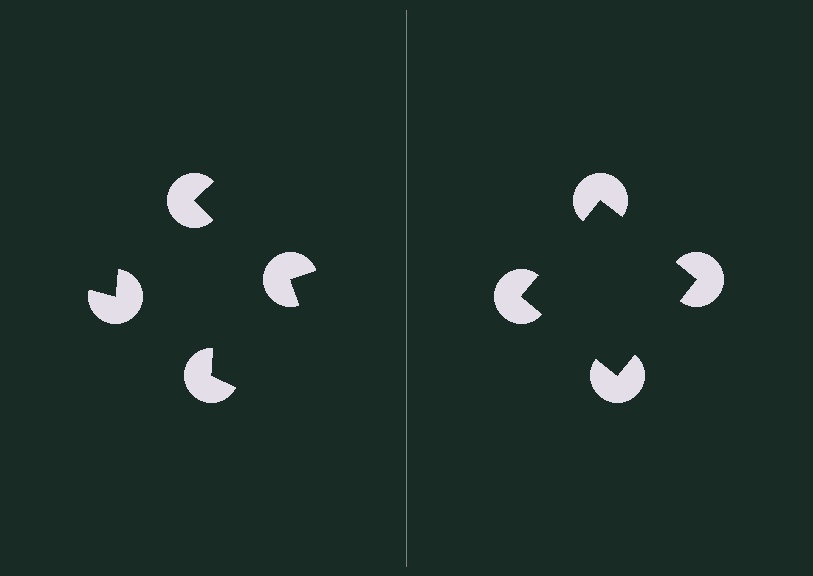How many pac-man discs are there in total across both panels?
8 — 4 on each side.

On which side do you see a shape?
An illusory square appears on the right side. On the left side the wedge cuts are rotated, so no coherent shape forms.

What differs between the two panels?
The pac-man discs are positioned identically on both sides; only the wedge orientations differ. On the right they align to a square; on the left they are misaligned.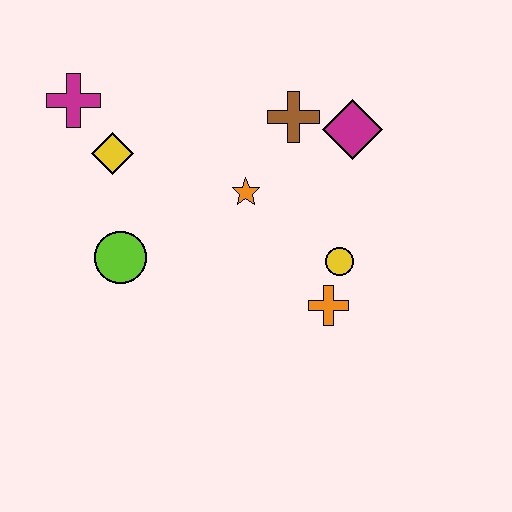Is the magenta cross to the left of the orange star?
Yes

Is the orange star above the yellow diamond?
No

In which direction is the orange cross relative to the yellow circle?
The orange cross is below the yellow circle.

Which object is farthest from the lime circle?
The magenta diamond is farthest from the lime circle.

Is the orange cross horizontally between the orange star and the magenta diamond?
Yes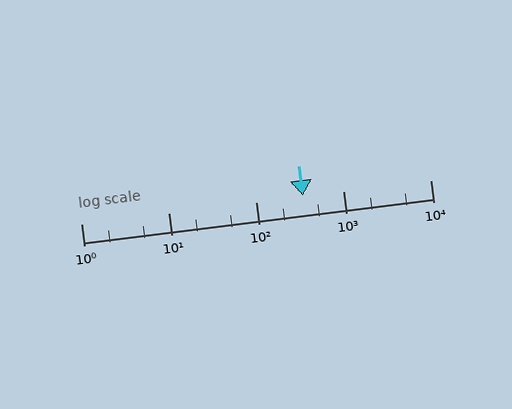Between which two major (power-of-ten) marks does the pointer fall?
The pointer is between 100 and 1000.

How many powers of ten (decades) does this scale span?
The scale spans 4 decades, from 1 to 10000.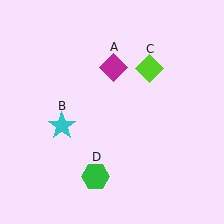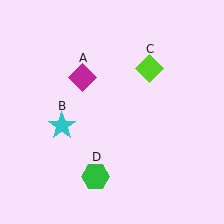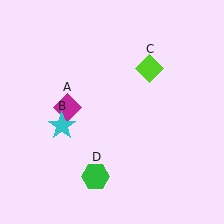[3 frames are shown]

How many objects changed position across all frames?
1 object changed position: magenta diamond (object A).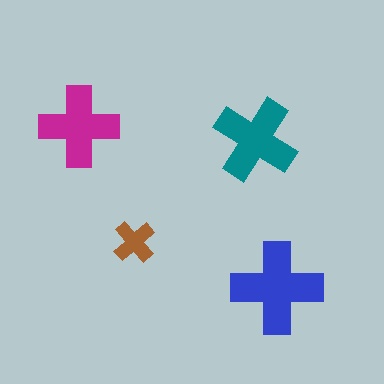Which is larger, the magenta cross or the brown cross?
The magenta one.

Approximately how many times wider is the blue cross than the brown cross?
About 2 times wider.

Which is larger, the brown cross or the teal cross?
The teal one.